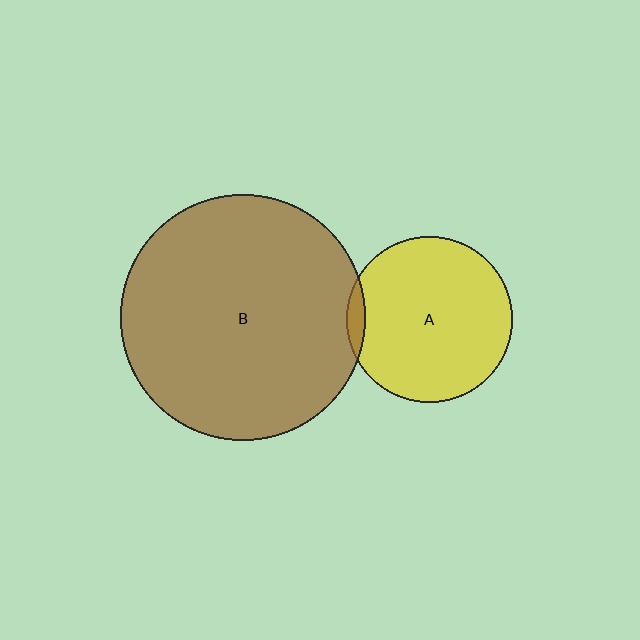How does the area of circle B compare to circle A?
Approximately 2.2 times.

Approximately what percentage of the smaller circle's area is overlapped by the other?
Approximately 5%.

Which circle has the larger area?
Circle B (brown).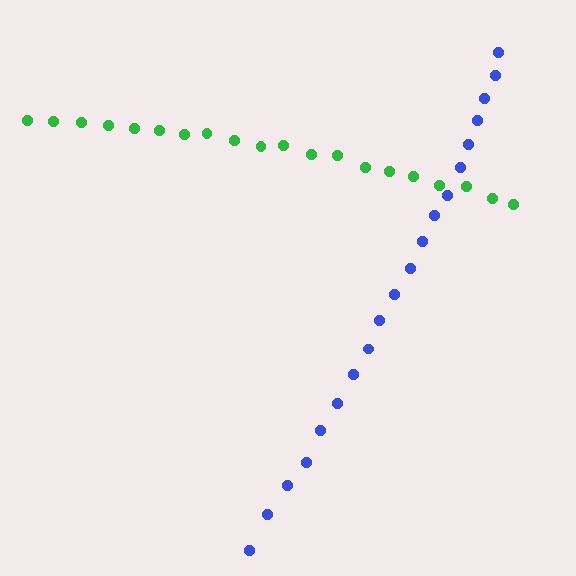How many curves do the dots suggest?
There are 2 distinct paths.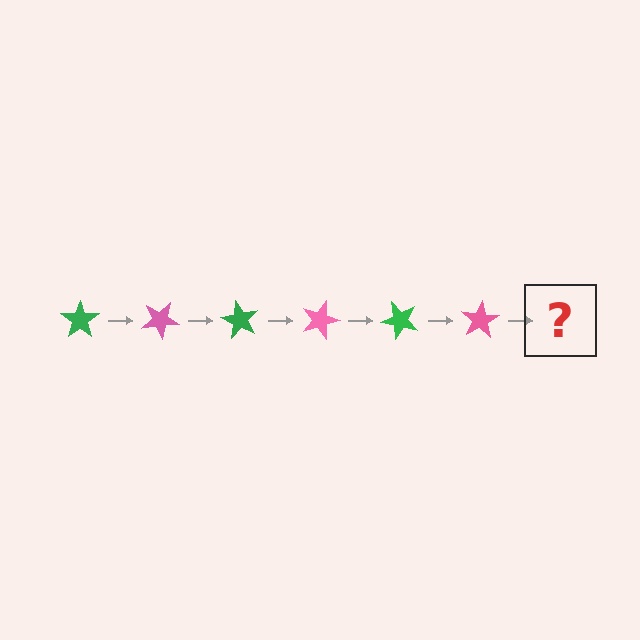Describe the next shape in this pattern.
It should be a green star, rotated 180 degrees from the start.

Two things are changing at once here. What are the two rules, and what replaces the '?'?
The two rules are that it rotates 30 degrees each step and the color cycles through green and pink. The '?' should be a green star, rotated 180 degrees from the start.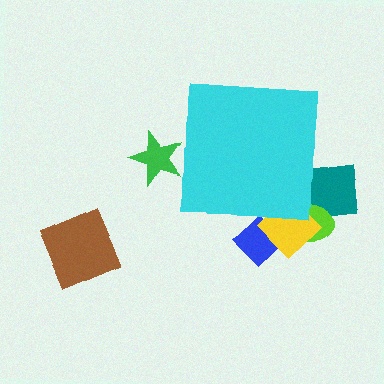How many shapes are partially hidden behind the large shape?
5 shapes are partially hidden.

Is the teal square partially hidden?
Yes, the teal square is partially hidden behind the cyan square.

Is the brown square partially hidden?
No, the brown square is fully visible.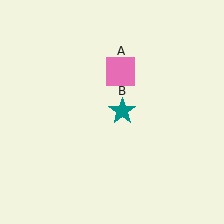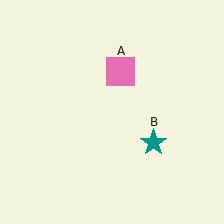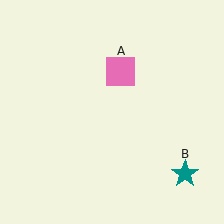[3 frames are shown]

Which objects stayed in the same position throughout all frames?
Pink square (object A) remained stationary.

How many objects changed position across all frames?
1 object changed position: teal star (object B).